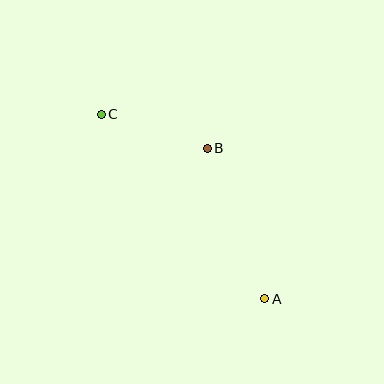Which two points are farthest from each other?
Points A and C are farthest from each other.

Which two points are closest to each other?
Points B and C are closest to each other.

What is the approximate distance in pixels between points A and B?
The distance between A and B is approximately 161 pixels.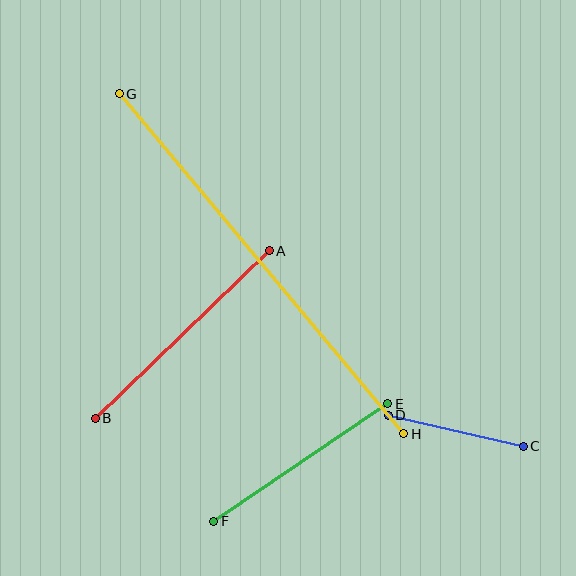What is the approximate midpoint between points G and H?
The midpoint is at approximately (261, 264) pixels.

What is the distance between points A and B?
The distance is approximately 241 pixels.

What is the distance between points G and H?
The distance is approximately 443 pixels.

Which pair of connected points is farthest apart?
Points G and H are farthest apart.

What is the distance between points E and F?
The distance is approximately 210 pixels.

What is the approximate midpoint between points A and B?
The midpoint is at approximately (182, 335) pixels.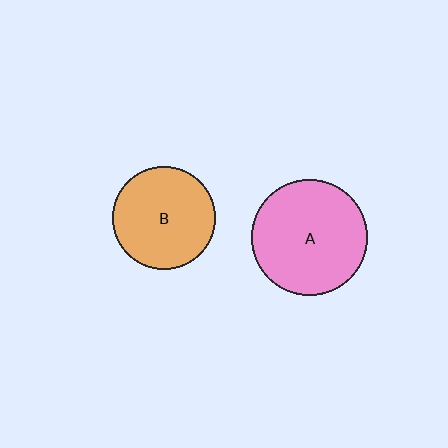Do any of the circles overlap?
No, none of the circles overlap.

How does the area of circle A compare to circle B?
Approximately 1.3 times.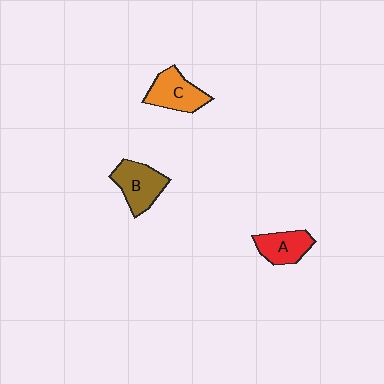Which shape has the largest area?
Shape B (brown).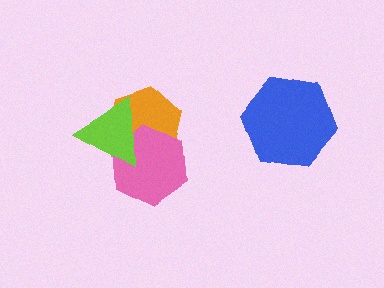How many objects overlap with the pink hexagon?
2 objects overlap with the pink hexagon.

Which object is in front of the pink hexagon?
The lime triangle is in front of the pink hexagon.